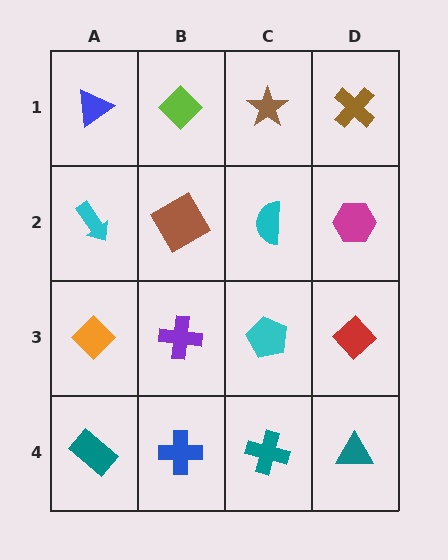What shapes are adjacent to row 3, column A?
A cyan arrow (row 2, column A), a teal rectangle (row 4, column A), a purple cross (row 3, column B).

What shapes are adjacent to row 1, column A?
A cyan arrow (row 2, column A), a lime diamond (row 1, column B).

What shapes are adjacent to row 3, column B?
A brown square (row 2, column B), a blue cross (row 4, column B), an orange diamond (row 3, column A), a cyan pentagon (row 3, column C).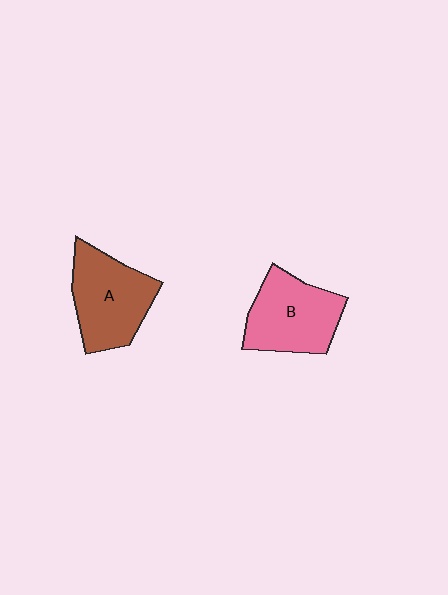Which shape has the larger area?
Shape A (brown).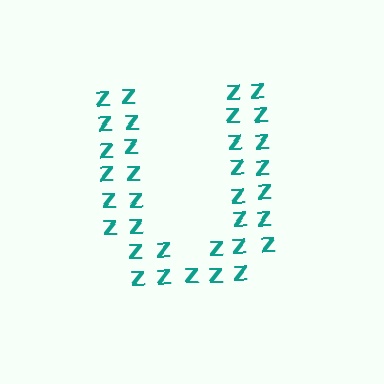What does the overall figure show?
The overall figure shows the letter U.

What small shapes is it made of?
It is made of small letter Z's.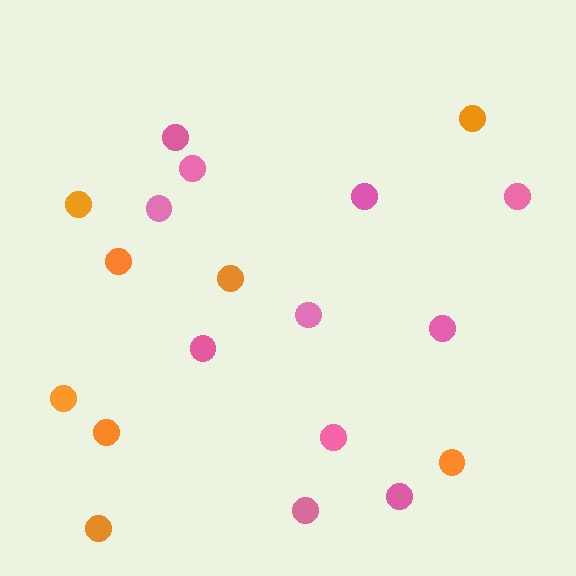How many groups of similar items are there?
There are 2 groups: one group of orange circles (8) and one group of pink circles (11).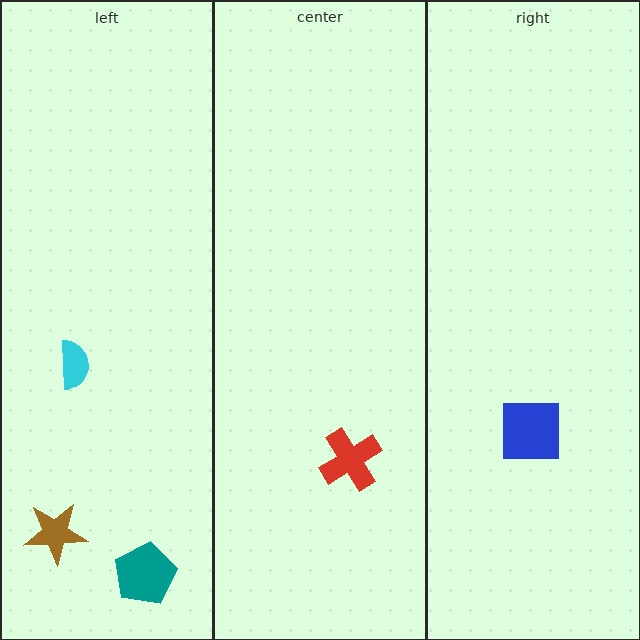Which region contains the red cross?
The center region.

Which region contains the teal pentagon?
The left region.